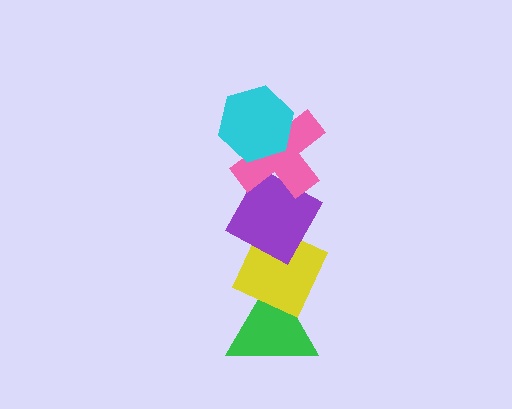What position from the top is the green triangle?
The green triangle is 5th from the top.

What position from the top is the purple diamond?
The purple diamond is 3rd from the top.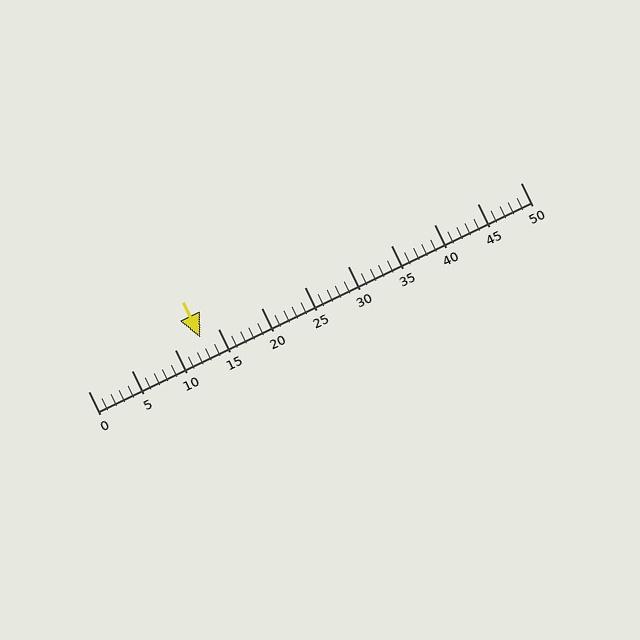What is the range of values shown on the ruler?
The ruler shows values from 0 to 50.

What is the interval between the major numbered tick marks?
The major tick marks are spaced 5 units apart.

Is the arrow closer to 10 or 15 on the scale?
The arrow is closer to 15.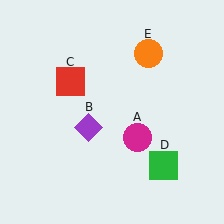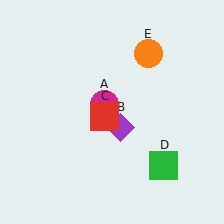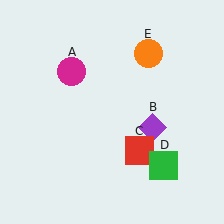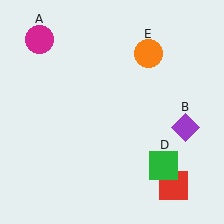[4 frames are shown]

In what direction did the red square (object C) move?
The red square (object C) moved down and to the right.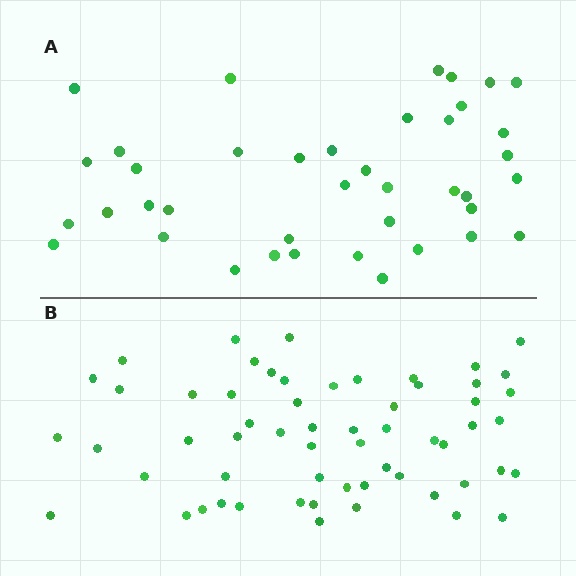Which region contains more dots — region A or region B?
Region B (the bottom region) has more dots.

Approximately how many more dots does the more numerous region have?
Region B has approximately 20 more dots than region A.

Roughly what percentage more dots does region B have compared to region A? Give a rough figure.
About 50% more.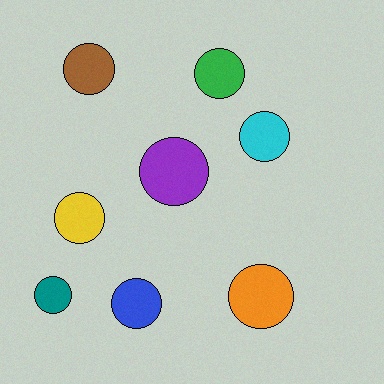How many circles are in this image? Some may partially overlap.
There are 8 circles.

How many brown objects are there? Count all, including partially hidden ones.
There is 1 brown object.